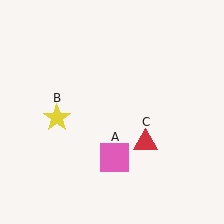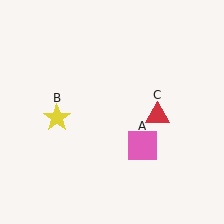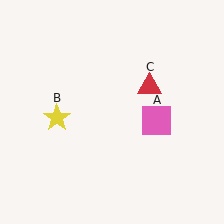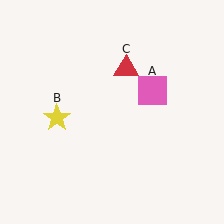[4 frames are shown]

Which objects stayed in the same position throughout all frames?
Yellow star (object B) remained stationary.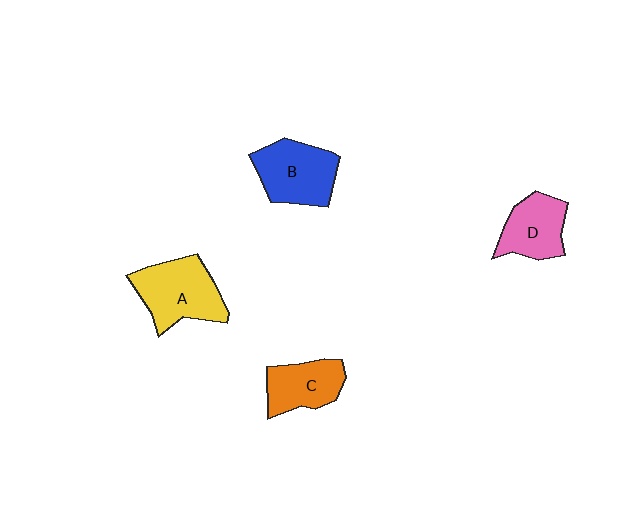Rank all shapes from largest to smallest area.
From largest to smallest: A (yellow), B (blue), D (pink), C (orange).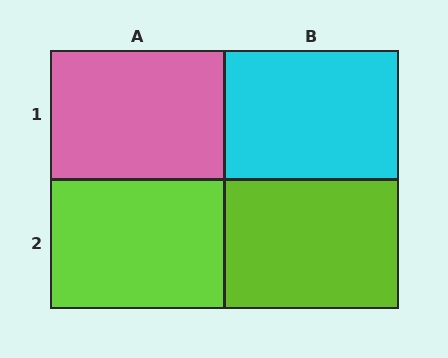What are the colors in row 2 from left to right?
Lime, lime.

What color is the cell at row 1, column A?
Pink.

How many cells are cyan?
1 cell is cyan.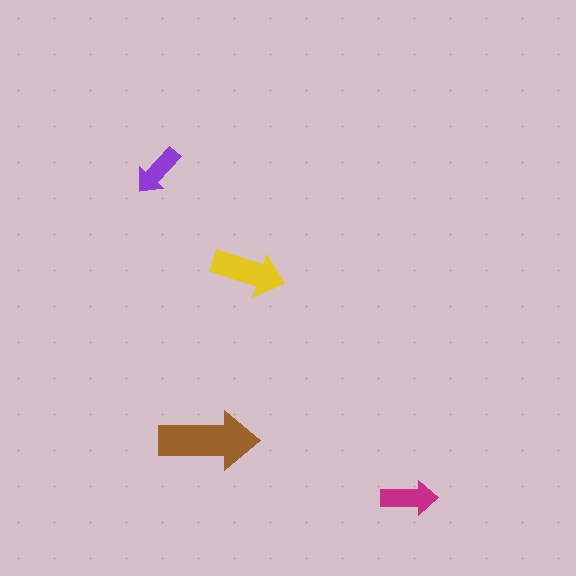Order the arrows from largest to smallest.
the brown one, the yellow one, the magenta one, the purple one.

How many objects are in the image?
There are 4 objects in the image.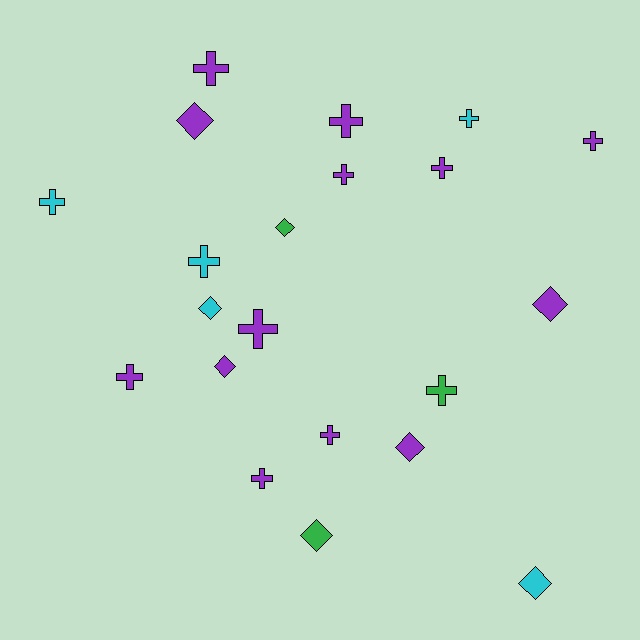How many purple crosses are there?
There are 9 purple crosses.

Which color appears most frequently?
Purple, with 13 objects.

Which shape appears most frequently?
Cross, with 13 objects.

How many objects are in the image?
There are 21 objects.